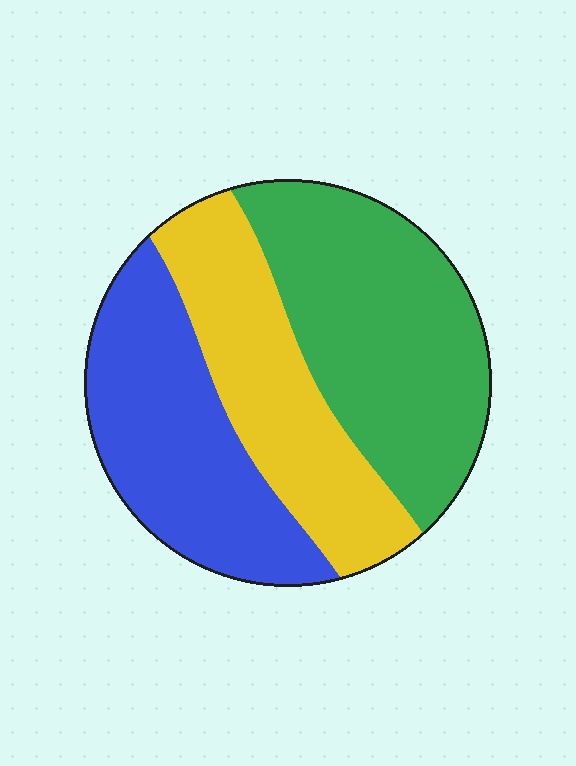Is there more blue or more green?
Green.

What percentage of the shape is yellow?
Yellow covers 29% of the shape.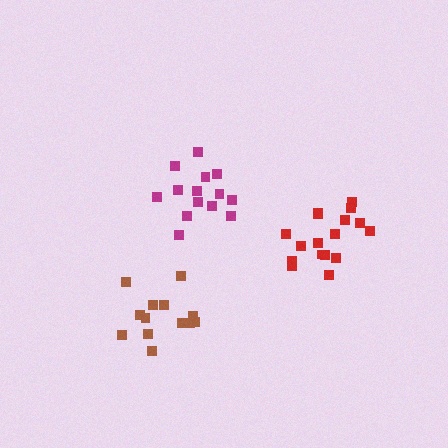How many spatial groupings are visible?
There are 3 spatial groupings.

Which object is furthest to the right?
The red cluster is rightmost.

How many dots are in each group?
Group 1: 13 dots, Group 2: 14 dots, Group 3: 17 dots (44 total).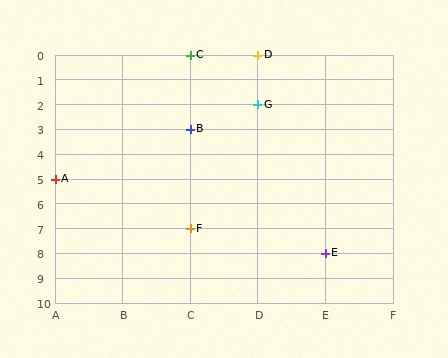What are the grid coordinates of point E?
Point E is at grid coordinates (E, 8).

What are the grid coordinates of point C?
Point C is at grid coordinates (C, 0).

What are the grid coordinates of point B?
Point B is at grid coordinates (C, 3).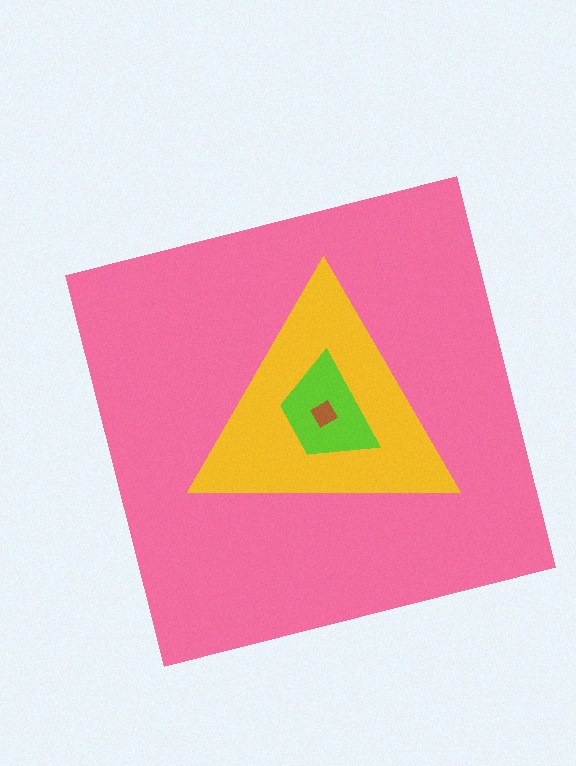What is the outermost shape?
The pink square.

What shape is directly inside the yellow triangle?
The lime trapezoid.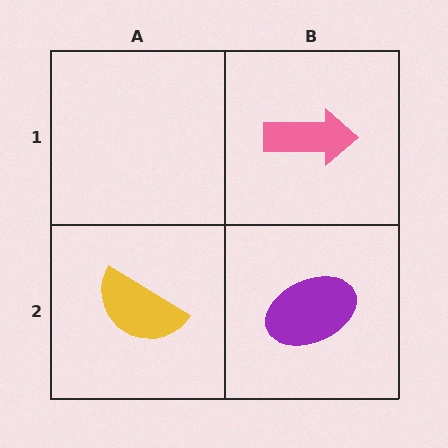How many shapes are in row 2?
2 shapes.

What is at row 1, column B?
A pink arrow.